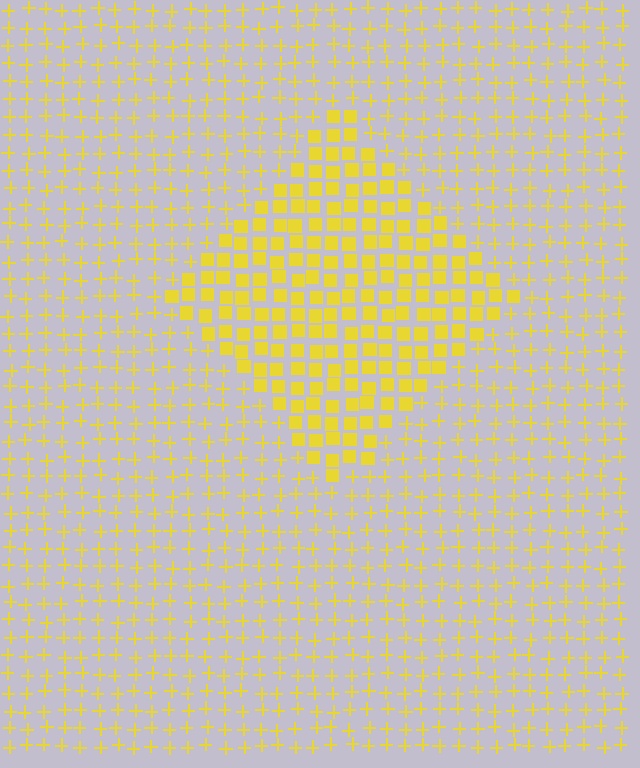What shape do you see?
I see a diamond.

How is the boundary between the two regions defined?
The boundary is defined by a change in element shape: squares inside vs. plus signs outside. All elements share the same color and spacing.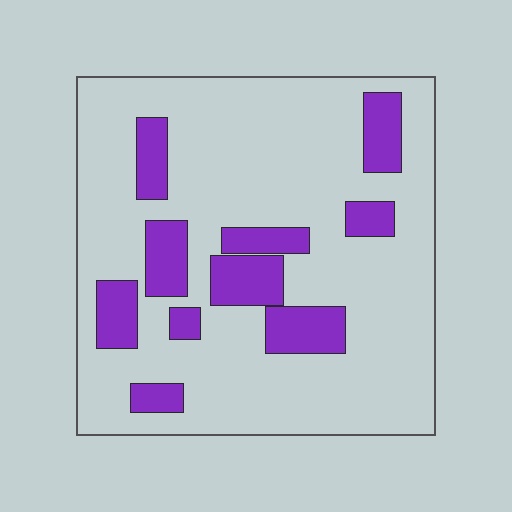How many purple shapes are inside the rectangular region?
10.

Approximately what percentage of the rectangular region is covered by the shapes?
Approximately 20%.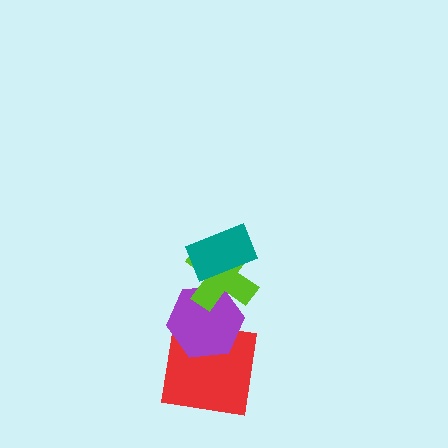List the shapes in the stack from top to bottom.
From top to bottom: the teal rectangle, the lime cross, the purple hexagon, the red square.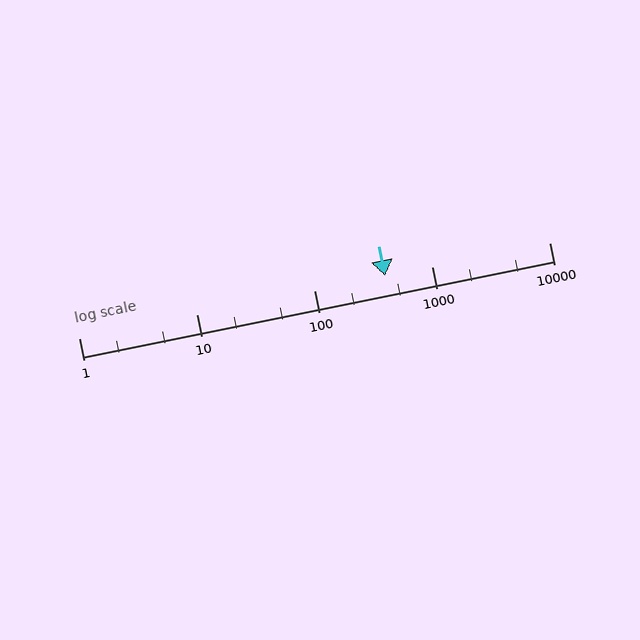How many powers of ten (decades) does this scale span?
The scale spans 4 decades, from 1 to 10000.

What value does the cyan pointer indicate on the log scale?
The pointer indicates approximately 400.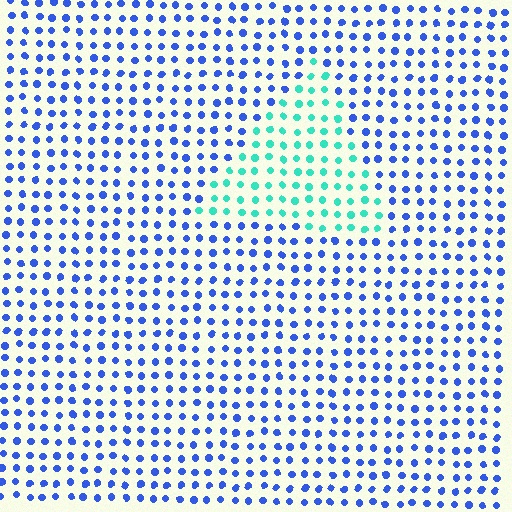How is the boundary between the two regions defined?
The boundary is defined purely by a slight shift in hue (about 60 degrees). Spacing, size, and orientation are identical on both sides.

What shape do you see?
I see a triangle.